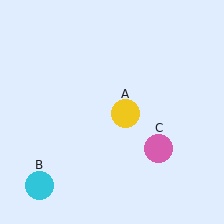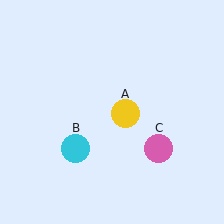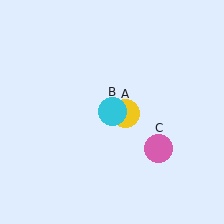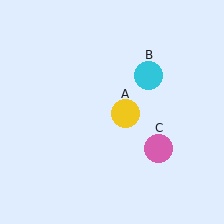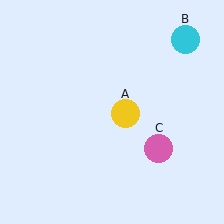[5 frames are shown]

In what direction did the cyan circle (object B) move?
The cyan circle (object B) moved up and to the right.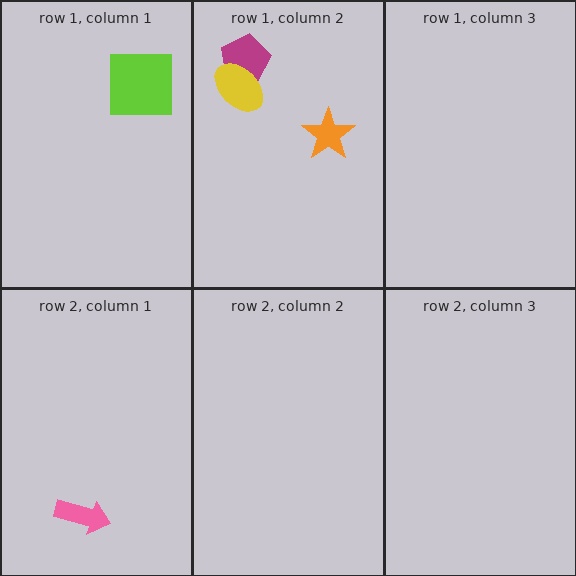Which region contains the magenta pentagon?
The row 1, column 2 region.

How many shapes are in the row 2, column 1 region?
1.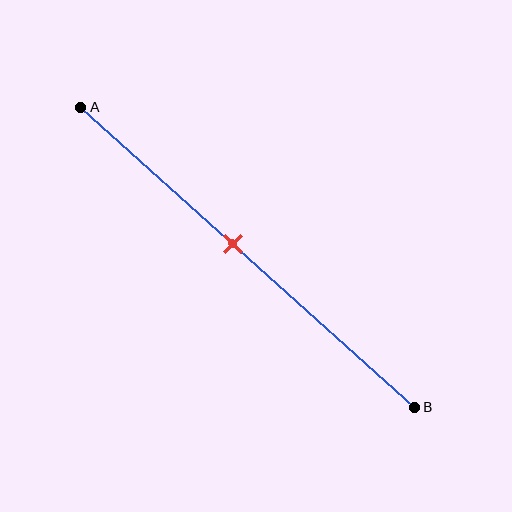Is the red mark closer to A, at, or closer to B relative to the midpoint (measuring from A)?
The red mark is closer to point A than the midpoint of segment AB.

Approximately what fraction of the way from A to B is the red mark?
The red mark is approximately 45% of the way from A to B.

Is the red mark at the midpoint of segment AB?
No, the mark is at about 45% from A, not at the 50% midpoint.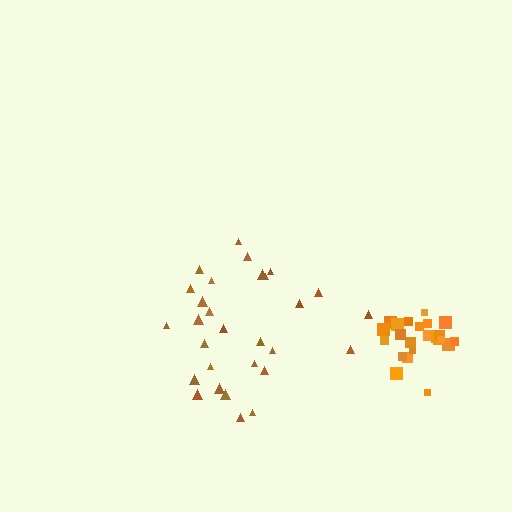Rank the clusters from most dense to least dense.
orange, brown.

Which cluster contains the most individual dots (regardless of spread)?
Brown (29).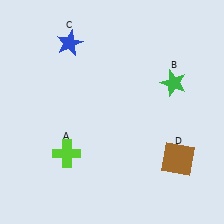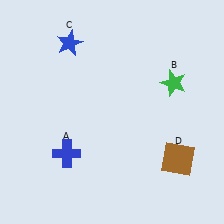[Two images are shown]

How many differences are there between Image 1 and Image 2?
There is 1 difference between the two images.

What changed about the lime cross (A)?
In Image 1, A is lime. In Image 2, it changed to blue.